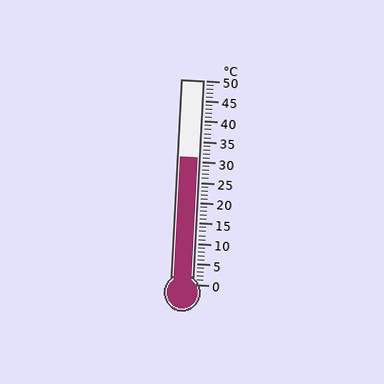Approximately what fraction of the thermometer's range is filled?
The thermometer is filled to approximately 60% of its range.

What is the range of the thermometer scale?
The thermometer scale ranges from 0°C to 50°C.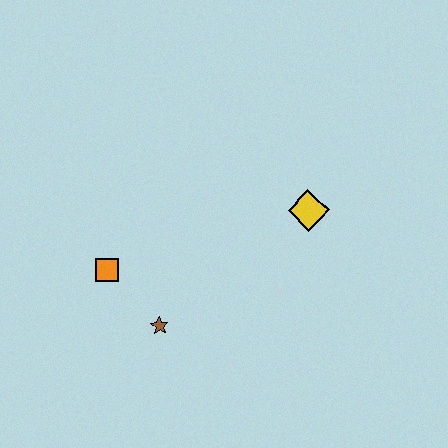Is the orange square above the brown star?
Yes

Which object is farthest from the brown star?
The yellow diamond is farthest from the brown star.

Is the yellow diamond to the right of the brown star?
Yes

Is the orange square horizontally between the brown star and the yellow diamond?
No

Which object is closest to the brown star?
The orange square is closest to the brown star.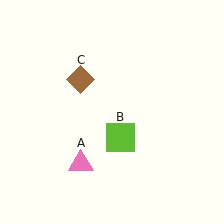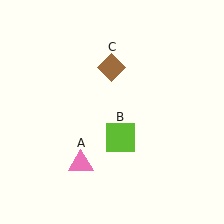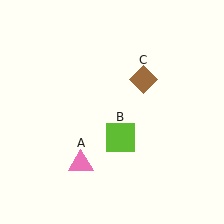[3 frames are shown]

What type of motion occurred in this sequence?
The brown diamond (object C) rotated clockwise around the center of the scene.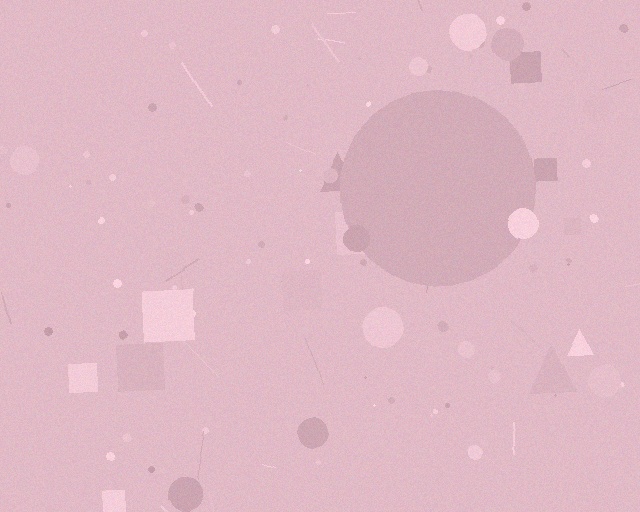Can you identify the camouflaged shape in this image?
The camouflaged shape is a circle.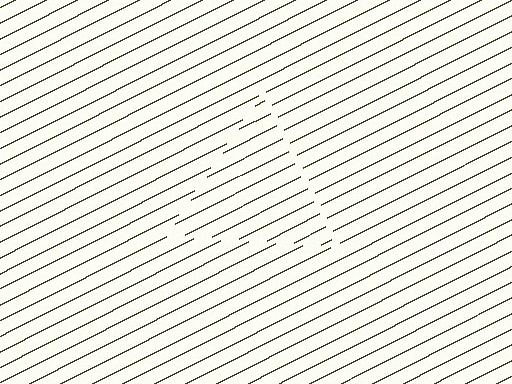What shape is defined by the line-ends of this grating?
An illusory triangle. The interior of the shape contains the same grating, shifted by half a period — the contour is defined by the phase discontinuity where line-ends from the inner and outer gratings abut.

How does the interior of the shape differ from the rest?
The interior of the shape contains the same grating, shifted by half a period — the contour is defined by the phase discontinuity where line-ends from the inner and outer gratings abut.